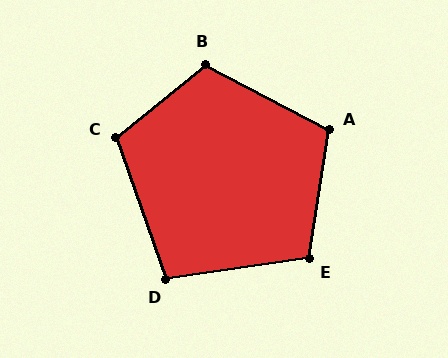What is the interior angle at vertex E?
Approximately 107 degrees (obtuse).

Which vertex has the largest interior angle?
B, at approximately 113 degrees.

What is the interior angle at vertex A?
Approximately 109 degrees (obtuse).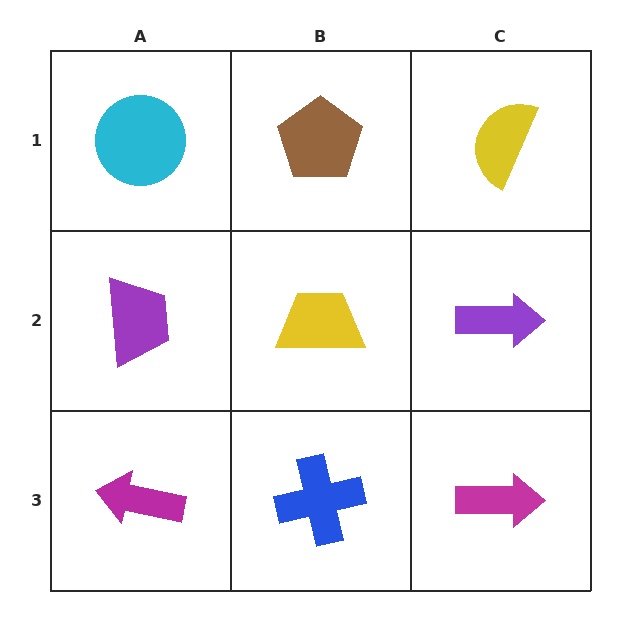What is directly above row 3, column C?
A purple arrow.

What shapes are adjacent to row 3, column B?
A yellow trapezoid (row 2, column B), a magenta arrow (row 3, column A), a magenta arrow (row 3, column C).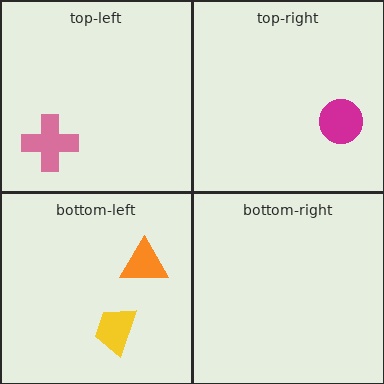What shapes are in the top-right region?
The magenta circle.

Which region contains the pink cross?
The top-left region.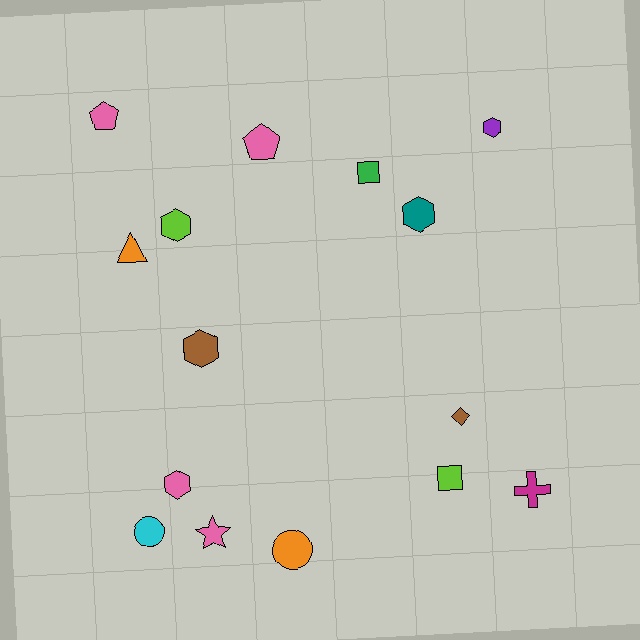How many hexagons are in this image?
There are 5 hexagons.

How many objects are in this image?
There are 15 objects.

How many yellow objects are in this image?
There are no yellow objects.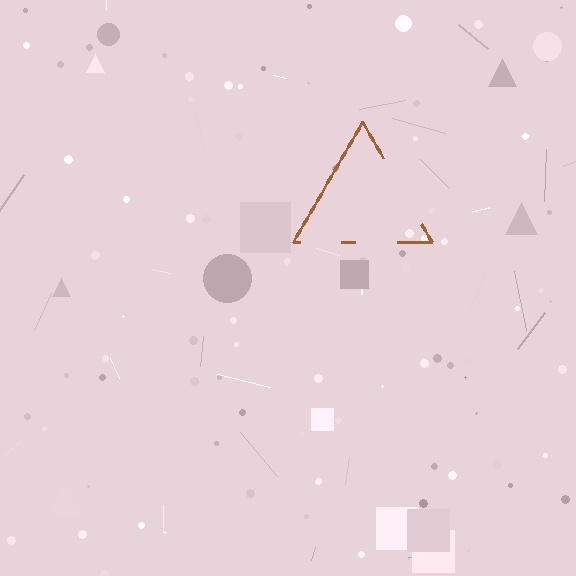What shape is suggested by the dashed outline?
The dashed outline suggests a triangle.